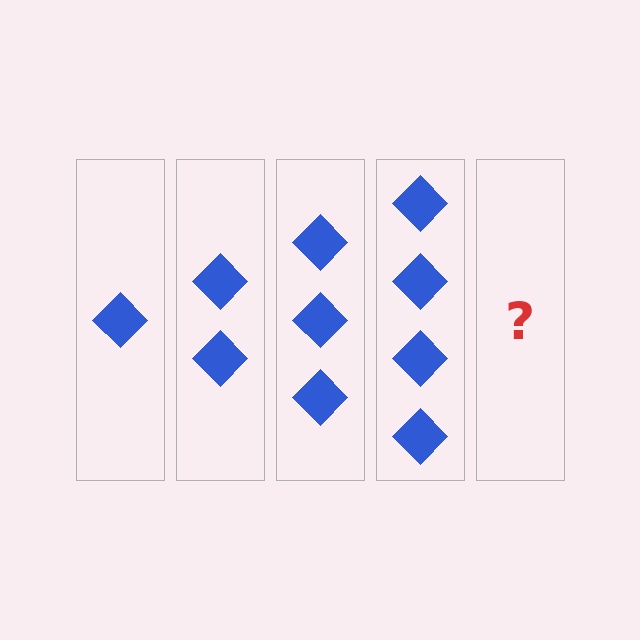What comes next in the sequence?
The next element should be 5 diamonds.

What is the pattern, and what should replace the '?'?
The pattern is that each step adds one more diamond. The '?' should be 5 diamonds.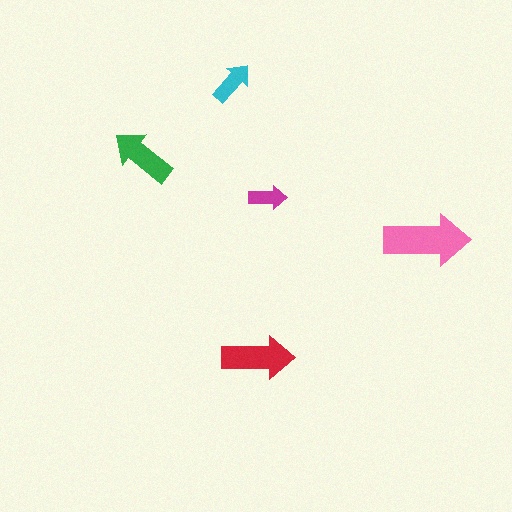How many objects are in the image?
There are 5 objects in the image.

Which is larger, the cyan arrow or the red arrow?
The red one.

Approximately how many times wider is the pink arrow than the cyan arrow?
About 2 times wider.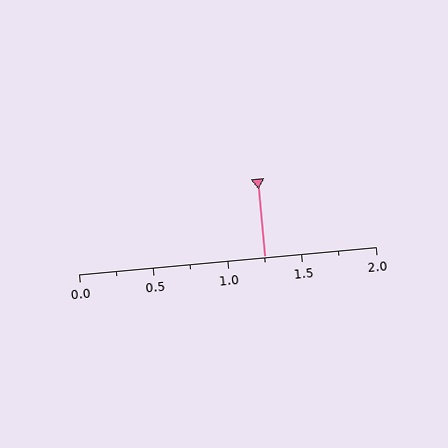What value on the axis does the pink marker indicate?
The marker indicates approximately 1.25.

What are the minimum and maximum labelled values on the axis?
The axis runs from 0.0 to 2.0.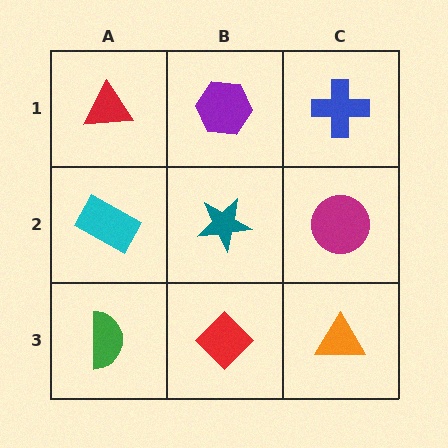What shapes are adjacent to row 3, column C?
A magenta circle (row 2, column C), a red diamond (row 3, column B).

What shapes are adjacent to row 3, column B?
A teal star (row 2, column B), a green semicircle (row 3, column A), an orange triangle (row 3, column C).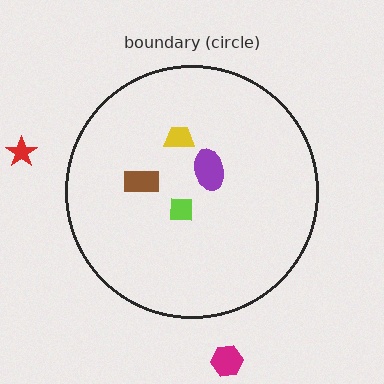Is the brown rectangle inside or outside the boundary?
Inside.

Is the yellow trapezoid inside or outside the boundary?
Inside.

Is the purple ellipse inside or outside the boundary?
Inside.